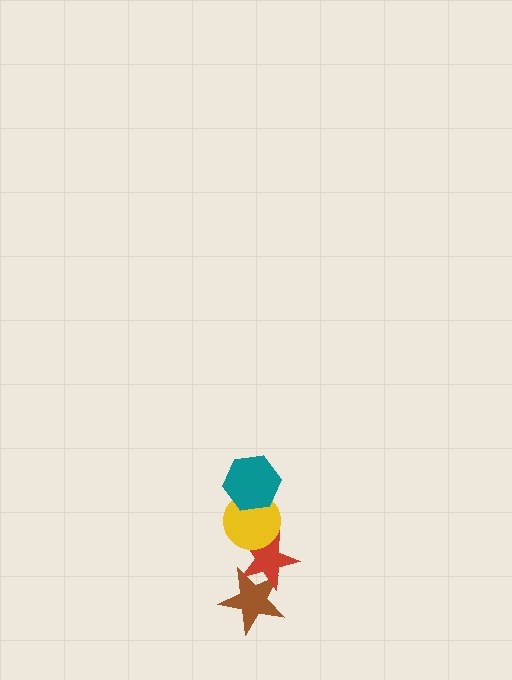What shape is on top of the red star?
The yellow circle is on top of the red star.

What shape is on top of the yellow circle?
The teal hexagon is on top of the yellow circle.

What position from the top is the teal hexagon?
The teal hexagon is 1st from the top.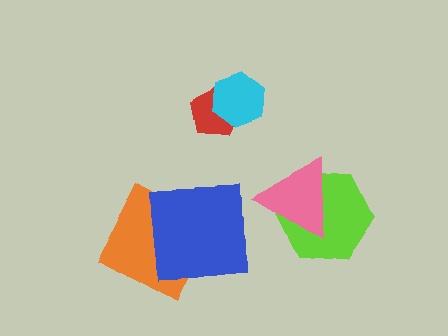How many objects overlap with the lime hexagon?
1 object overlaps with the lime hexagon.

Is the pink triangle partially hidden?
No, no other shape covers it.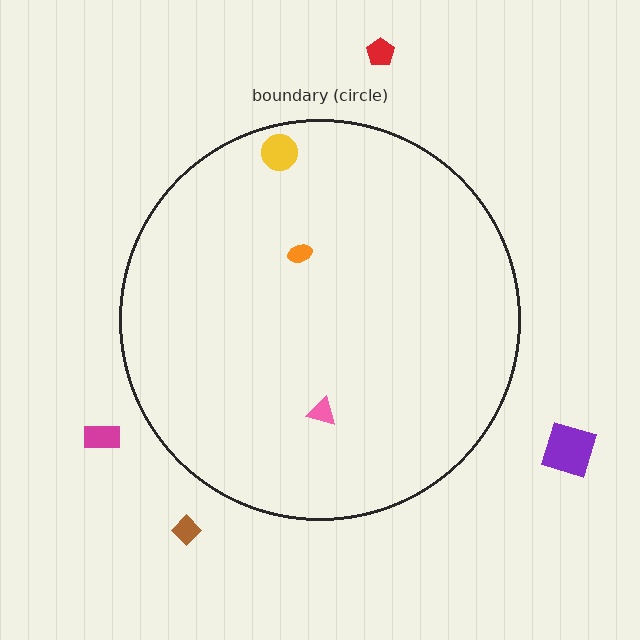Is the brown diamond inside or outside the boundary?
Outside.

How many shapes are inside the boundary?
3 inside, 4 outside.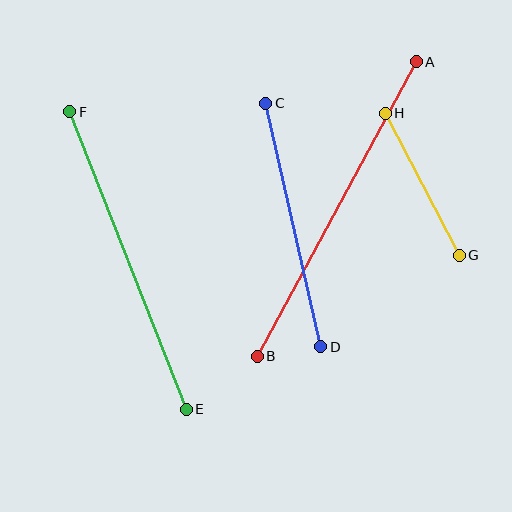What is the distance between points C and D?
The distance is approximately 250 pixels.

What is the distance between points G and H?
The distance is approximately 161 pixels.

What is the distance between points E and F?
The distance is approximately 319 pixels.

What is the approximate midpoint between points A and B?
The midpoint is at approximately (337, 209) pixels.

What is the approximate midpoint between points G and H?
The midpoint is at approximately (422, 184) pixels.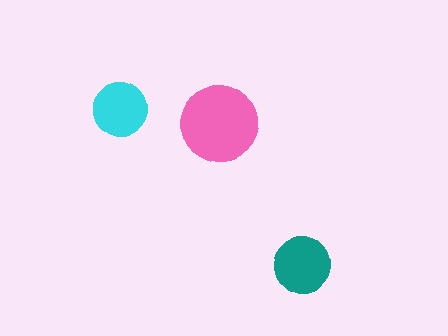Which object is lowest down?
The teal circle is bottommost.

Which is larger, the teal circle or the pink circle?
The pink one.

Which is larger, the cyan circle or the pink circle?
The pink one.